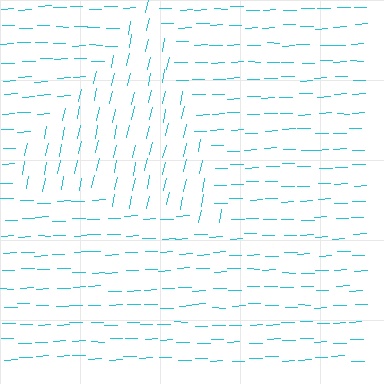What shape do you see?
I see a triangle.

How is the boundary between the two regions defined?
The boundary is defined purely by a change in line orientation (approximately 77 degrees difference). All lines are the same color and thickness.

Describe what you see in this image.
The image is filled with small cyan line segments. A triangle region in the image has lines oriented differently from the surrounding lines, creating a visible texture boundary.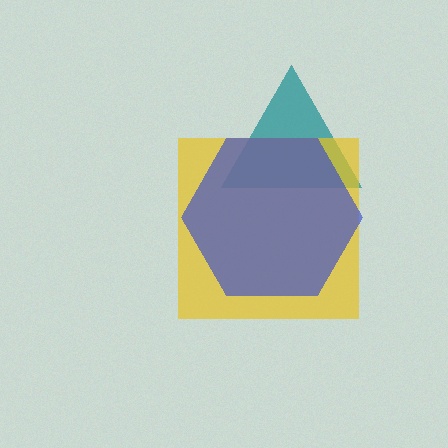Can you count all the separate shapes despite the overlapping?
Yes, there are 3 separate shapes.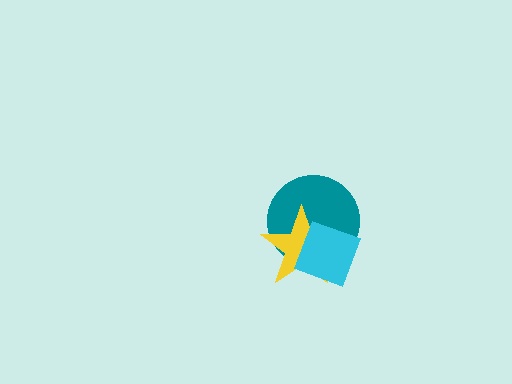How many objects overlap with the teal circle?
2 objects overlap with the teal circle.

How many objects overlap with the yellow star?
2 objects overlap with the yellow star.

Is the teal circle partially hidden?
Yes, it is partially covered by another shape.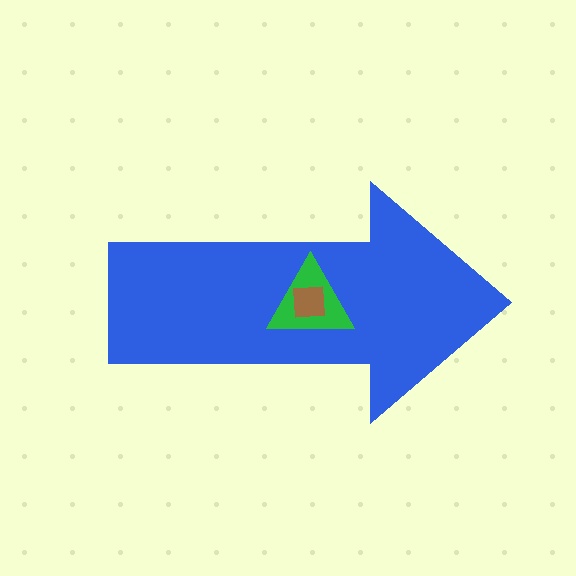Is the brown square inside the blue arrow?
Yes.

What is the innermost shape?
The brown square.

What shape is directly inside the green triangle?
The brown square.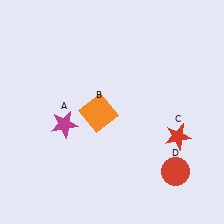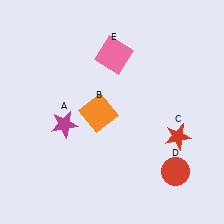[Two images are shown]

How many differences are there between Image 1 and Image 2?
There is 1 difference between the two images.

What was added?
A pink square (E) was added in Image 2.